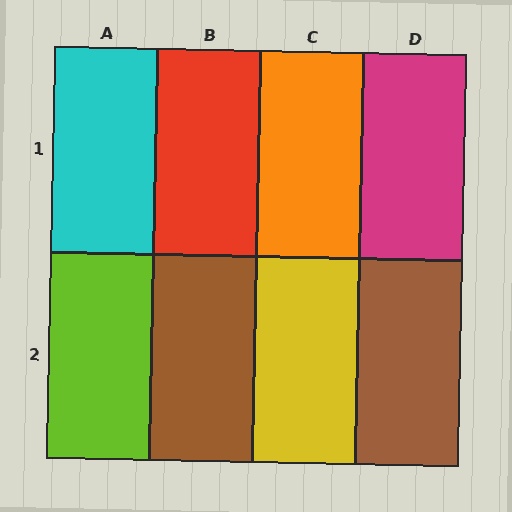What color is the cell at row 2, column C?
Yellow.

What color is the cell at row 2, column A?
Lime.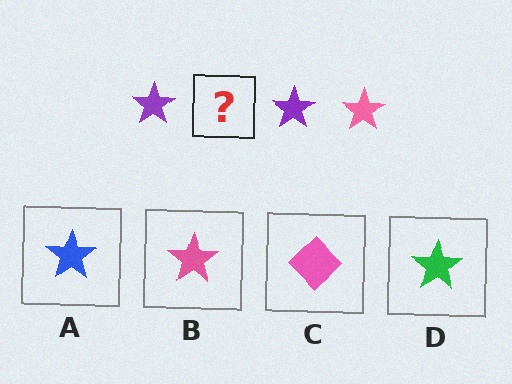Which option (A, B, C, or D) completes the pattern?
B.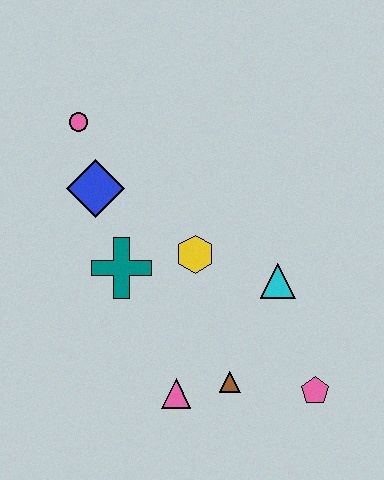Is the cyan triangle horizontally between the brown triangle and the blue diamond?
No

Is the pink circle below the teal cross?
No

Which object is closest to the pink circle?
The blue diamond is closest to the pink circle.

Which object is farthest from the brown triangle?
The pink circle is farthest from the brown triangle.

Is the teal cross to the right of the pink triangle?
No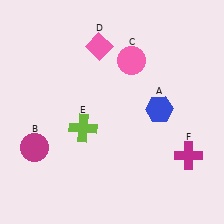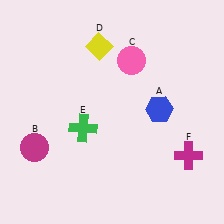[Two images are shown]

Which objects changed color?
D changed from pink to yellow. E changed from lime to green.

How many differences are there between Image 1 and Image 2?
There are 2 differences between the two images.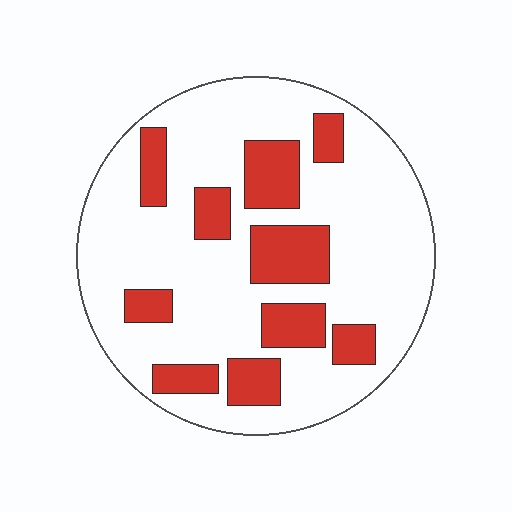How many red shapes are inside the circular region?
10.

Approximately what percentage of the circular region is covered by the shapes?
Approximately 25%.